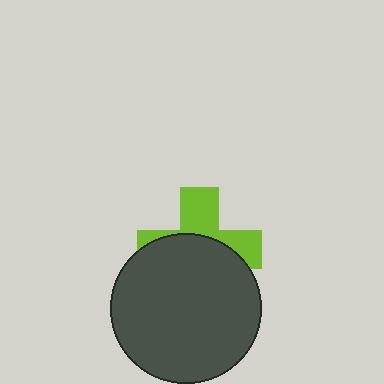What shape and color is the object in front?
The object in front is a dark gray circle.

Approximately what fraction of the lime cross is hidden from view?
Roughly 58% of the lime cross is hidden behind the dark gray circle.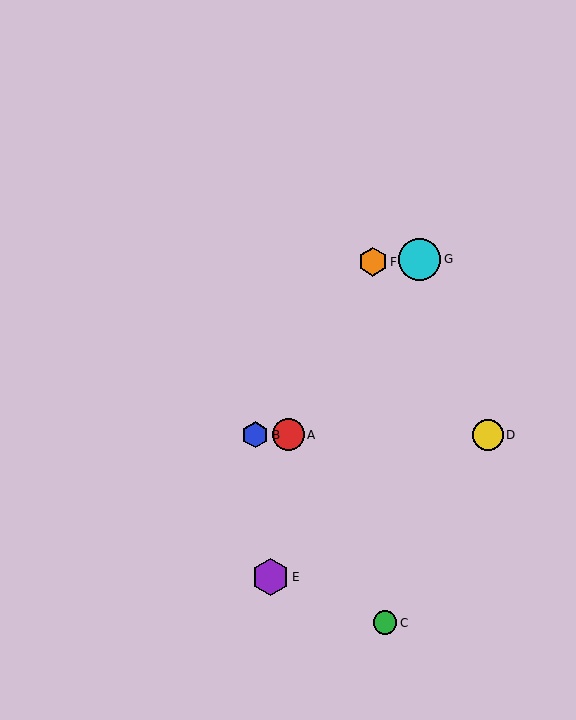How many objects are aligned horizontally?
3 objects (A, B, D) are aligned horizontally.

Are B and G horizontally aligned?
No, B is at y≈435 and G is at y≈259.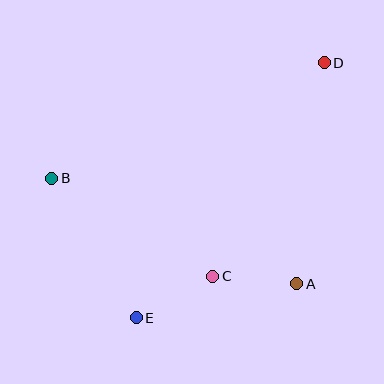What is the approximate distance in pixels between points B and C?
The distance between B and C is approximately 189 pixels.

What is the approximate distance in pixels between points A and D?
The distance between A and D is approximately 223 pixels.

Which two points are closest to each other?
Points A and C are closest to each other.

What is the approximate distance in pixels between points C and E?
The distance between C and E is approximately 87 pixels.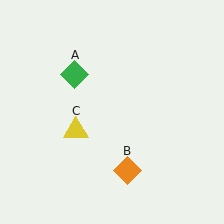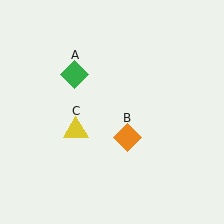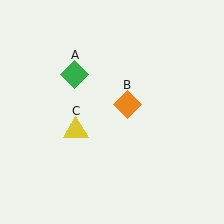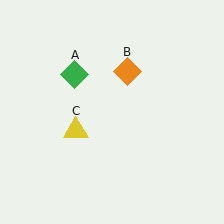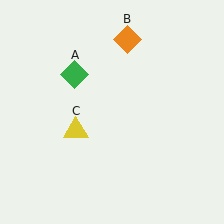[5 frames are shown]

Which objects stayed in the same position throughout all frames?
Green diamond (object A) and yellow triangle (object C) remained stationary.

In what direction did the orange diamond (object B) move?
The orange diamond (object B) moved up.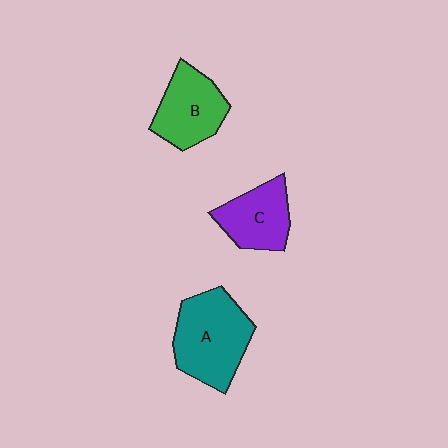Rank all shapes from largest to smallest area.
From largest to smallest: A (teal), B (green), C (purple).